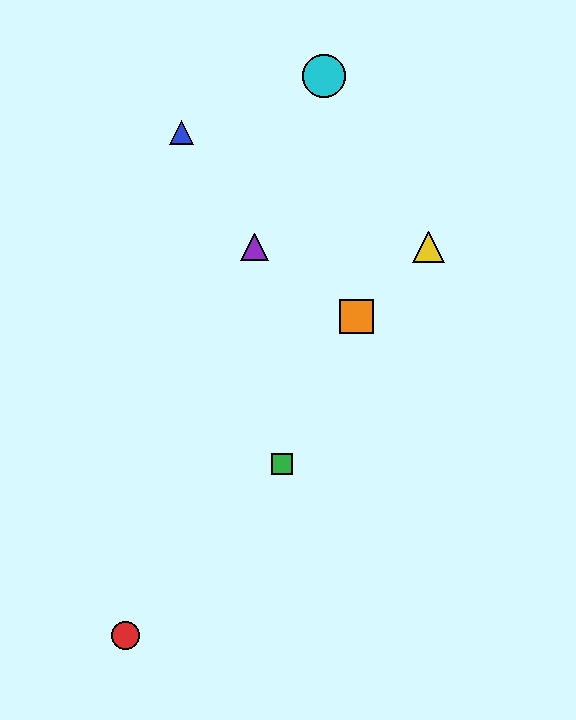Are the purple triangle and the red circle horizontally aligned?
No, the purple triangle is at y≈247 and the red circle is at y≈636.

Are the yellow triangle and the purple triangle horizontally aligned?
Yes, both are at y≈247.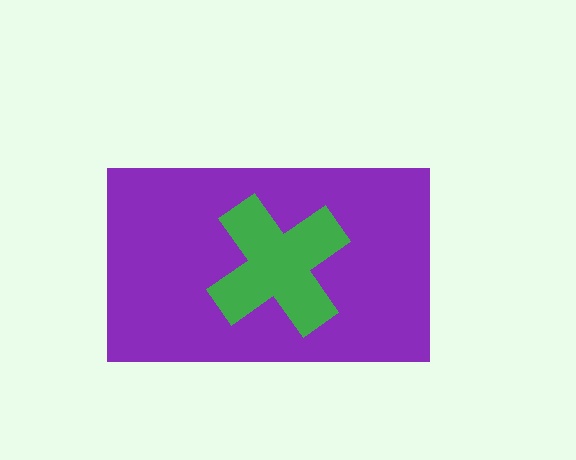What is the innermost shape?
The green cross.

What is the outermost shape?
The purple rectangle.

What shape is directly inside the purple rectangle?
The green cross.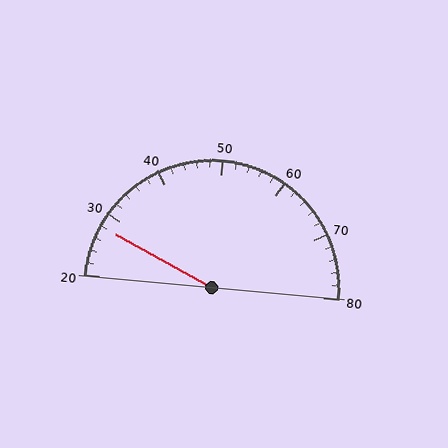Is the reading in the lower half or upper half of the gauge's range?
The reading is in the lower half of the range (20 to 80).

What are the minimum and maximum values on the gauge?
The gauge ranges from 20 to 80.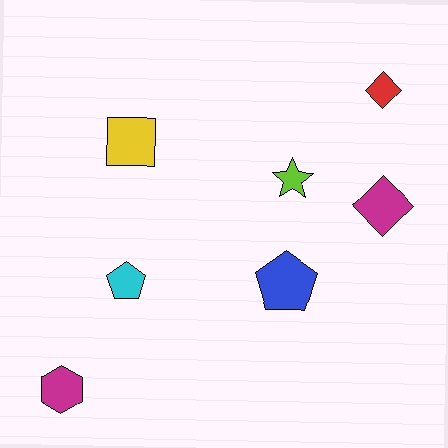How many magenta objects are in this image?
There are 2 magenta objects.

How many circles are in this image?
There are no circles.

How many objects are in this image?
There are 7 objects.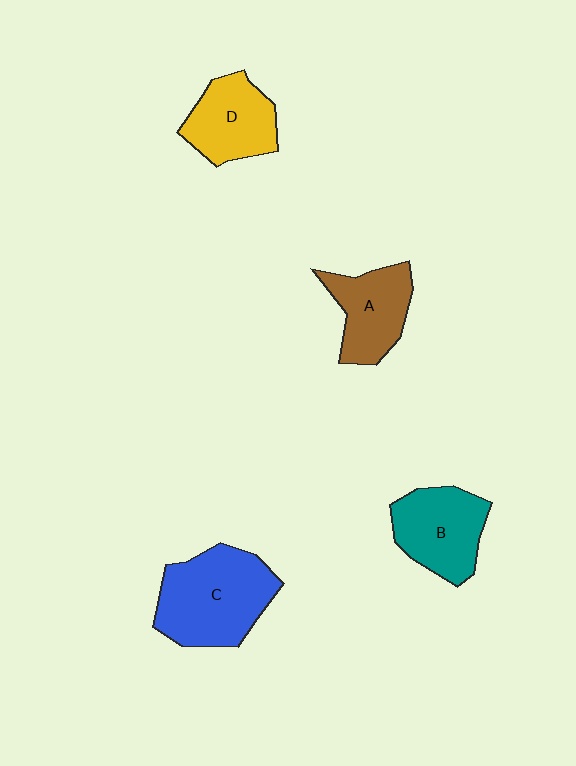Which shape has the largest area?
Shape C (blue).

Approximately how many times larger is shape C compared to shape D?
Approximately 1.5 times.